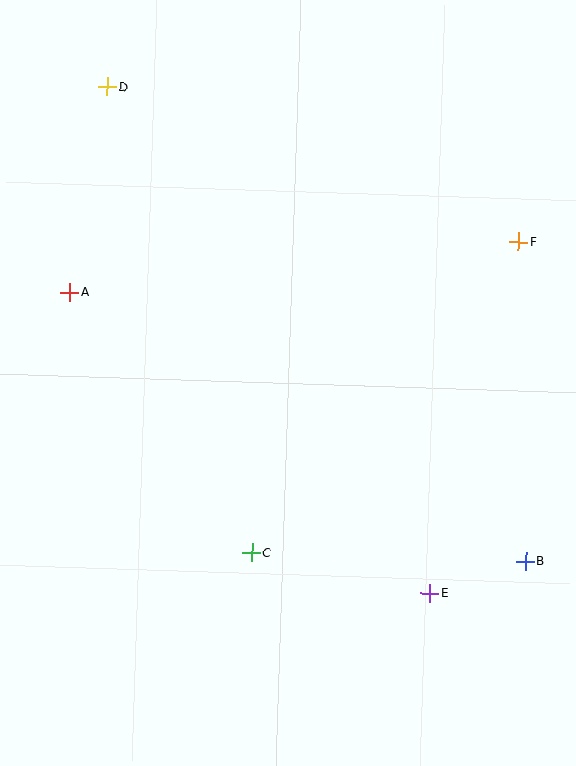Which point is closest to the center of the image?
Point C at (252, 553) is closest to the center.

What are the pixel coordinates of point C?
Point C is at (252, 553).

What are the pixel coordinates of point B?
Point B is at (526, 561).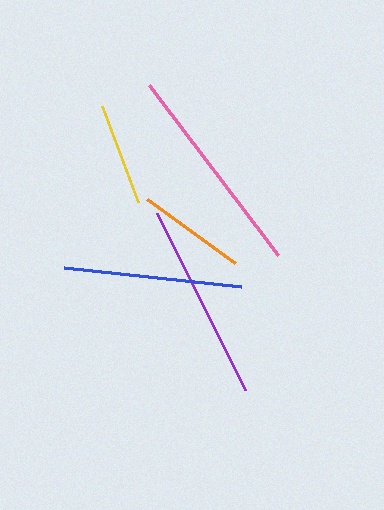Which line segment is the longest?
The pink line is the longest at approximately 213 pixels.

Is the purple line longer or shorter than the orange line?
The purple line is longer than the orange line.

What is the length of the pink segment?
The pink segment is approximately 213 pixels long.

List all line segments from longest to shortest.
From longest to shortest: pink, purple, blue, orange, yellow.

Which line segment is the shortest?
The yellow line is the shortest at approximately 102 pixels.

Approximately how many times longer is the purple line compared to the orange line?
The purple line is approximately 1.8 times the length of the orange line.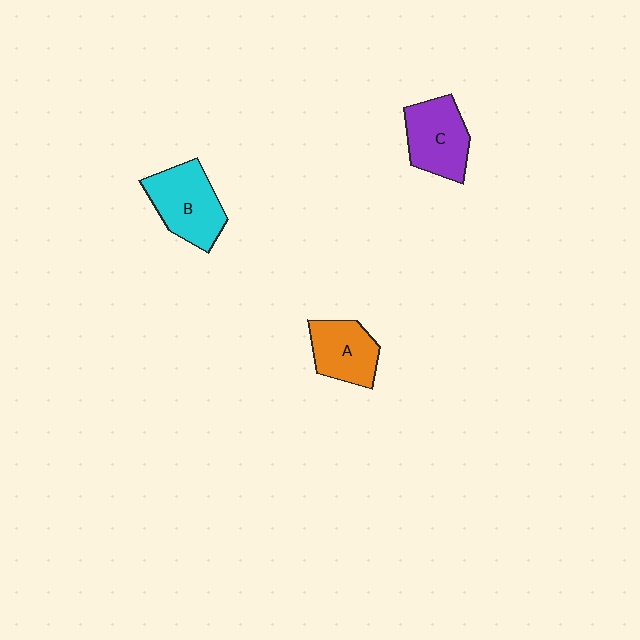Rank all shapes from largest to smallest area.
From largest to smallest: B (cyan), C (purple), A (orange).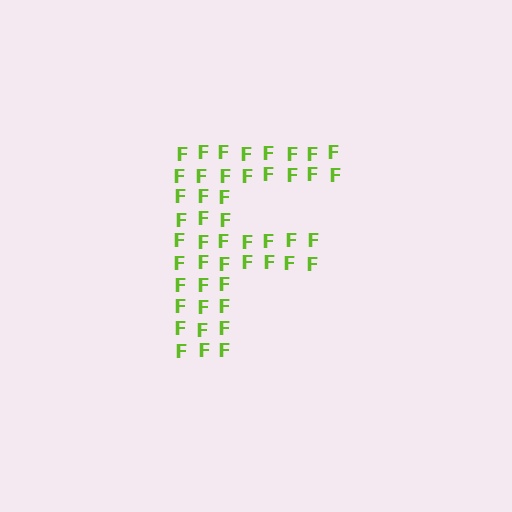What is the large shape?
The large shape is the letter F.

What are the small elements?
The small elements are letter F's.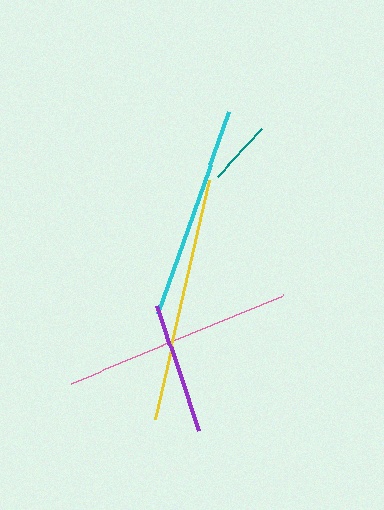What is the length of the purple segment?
The purple segment is approximately 131 pixels long.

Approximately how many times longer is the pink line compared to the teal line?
The pink line is approximately 3.5 times the length of the teal line.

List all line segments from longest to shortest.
From longest to shortest: yellow, pink, cyan, purple, teal.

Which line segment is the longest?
The yellow line is the longest at approximately 245 pixels.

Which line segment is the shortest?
The teal line is the shortest at approximately 65 pixels.